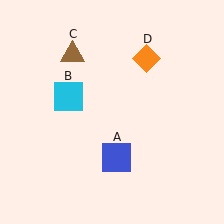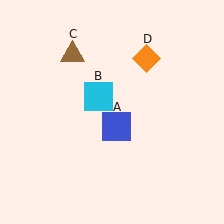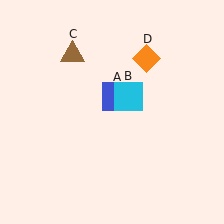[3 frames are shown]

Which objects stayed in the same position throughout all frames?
Brown triangle (object C) and orange diamond (object D) remained stationary.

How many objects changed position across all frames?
2 objects changed position: blue square (object A), cyan square (object B).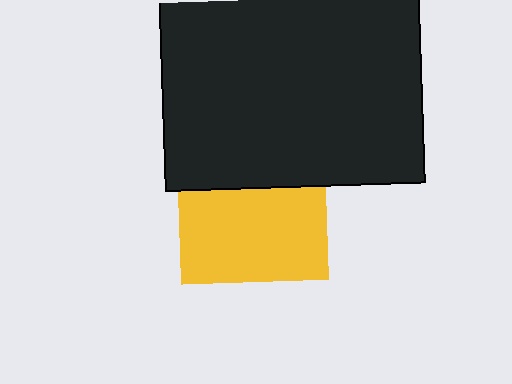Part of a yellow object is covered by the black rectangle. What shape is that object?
It is a square.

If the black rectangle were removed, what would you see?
You would see the complete yellow square.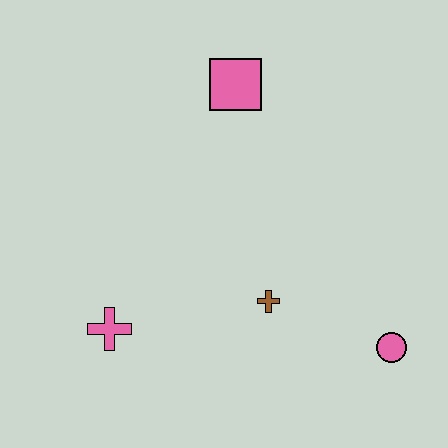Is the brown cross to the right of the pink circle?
No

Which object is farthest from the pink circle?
The pink square is farthest from the pink circle.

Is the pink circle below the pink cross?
Yes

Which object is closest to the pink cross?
The brown cross is closest to the pink cross.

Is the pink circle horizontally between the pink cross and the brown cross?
No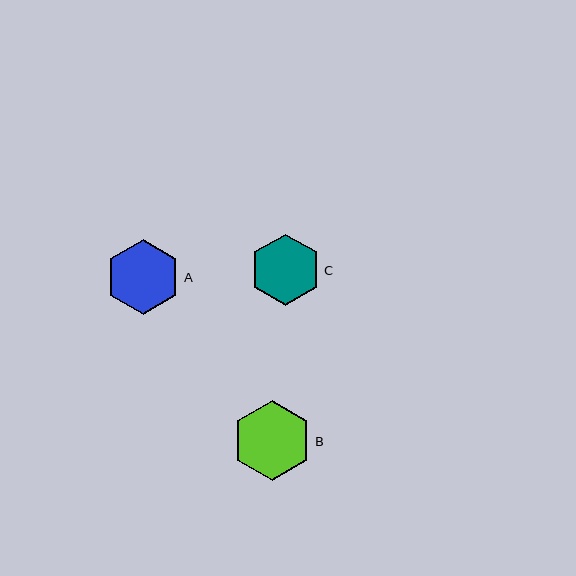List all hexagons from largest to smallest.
From largest to smallest: B, A, C.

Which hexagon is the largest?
Hexagon B is the largest with a size of approximately 80 pixels.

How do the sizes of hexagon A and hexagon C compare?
Hexagon A and hexagon C are approximately the same size.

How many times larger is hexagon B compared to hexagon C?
Hexagon B is approximately 1.1 times the size of hexagon C.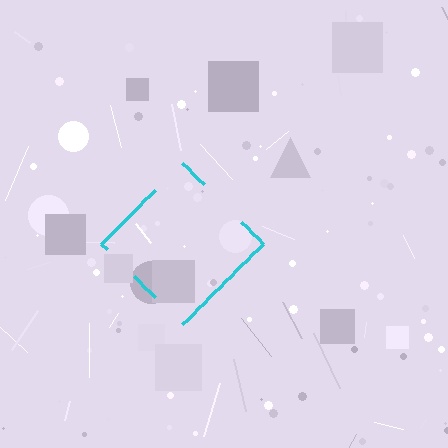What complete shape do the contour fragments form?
The contour fragments form a diamond.